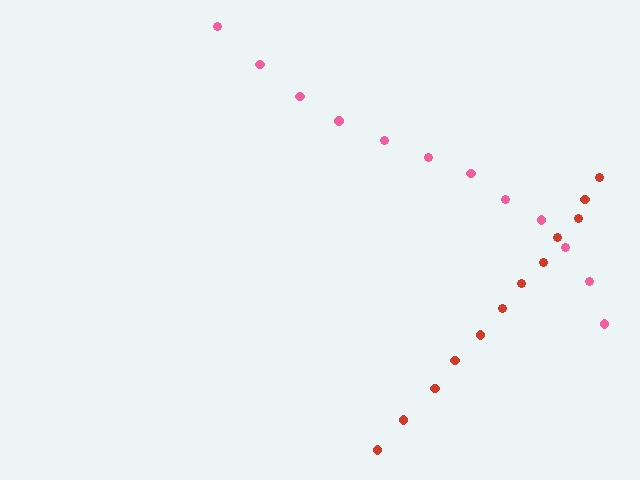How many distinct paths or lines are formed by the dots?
There are 2 distinct paths.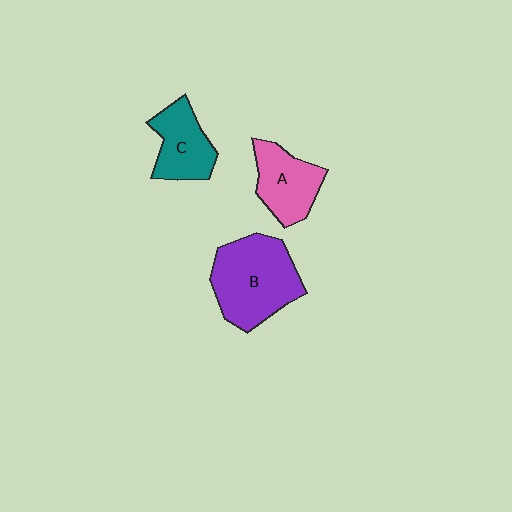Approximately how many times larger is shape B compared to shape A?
Approximately 1.6 times.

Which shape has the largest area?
Shape B (purple).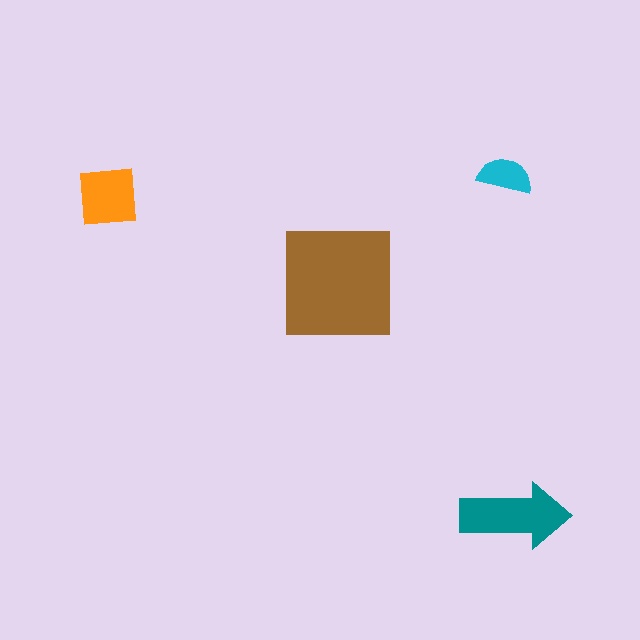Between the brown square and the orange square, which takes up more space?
The brown square.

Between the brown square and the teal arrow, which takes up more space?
The brown square.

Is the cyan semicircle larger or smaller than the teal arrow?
Smaller.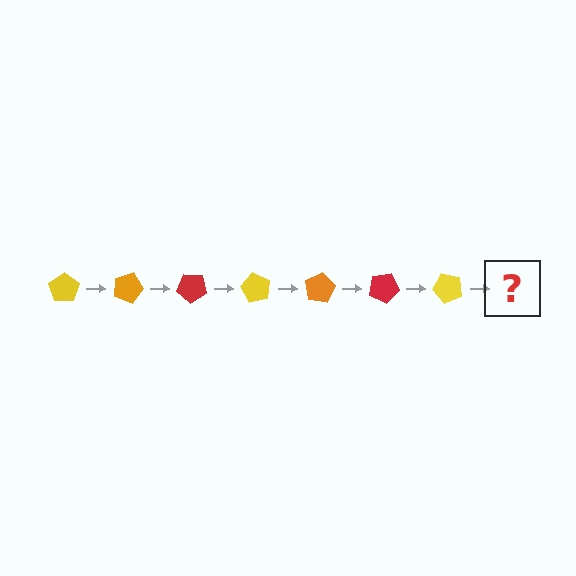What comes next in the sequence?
The next element should be an orange pentagon, rotated 140 degrees from the start.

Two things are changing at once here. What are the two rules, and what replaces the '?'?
The two rules are that it rotates 20 degrees each step and the color cycles through yellow, orange, and red. The '?' should be an orange pentagon, rotated 140 degrees from the start.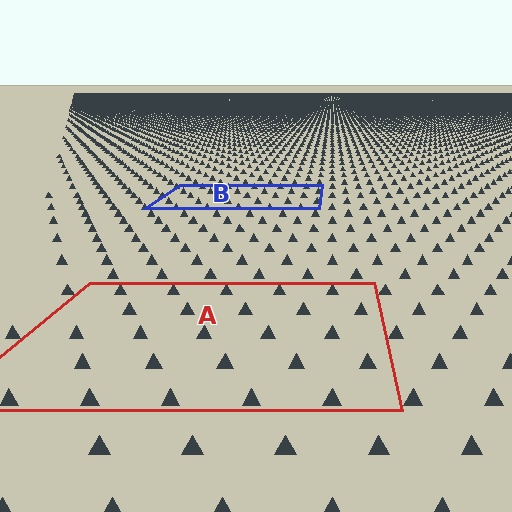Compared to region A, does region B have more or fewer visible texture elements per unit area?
Region B has more texture elements per unit area — they are packed more densely because it is farther away.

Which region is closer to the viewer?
Region A is closer. The texture elements there are larger and more spread out.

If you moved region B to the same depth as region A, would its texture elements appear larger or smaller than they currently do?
They would appear larger. At a closer depth, the same texture elements are projected at a bigger on-screen size.